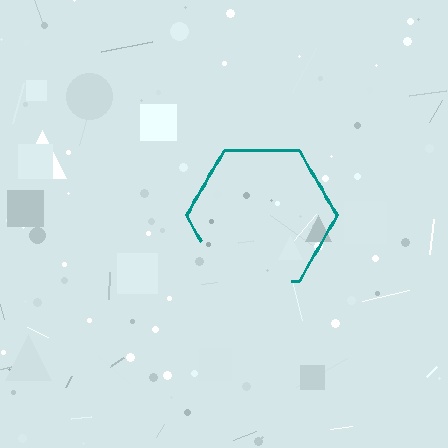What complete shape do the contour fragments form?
The contour fragments form a hexagon.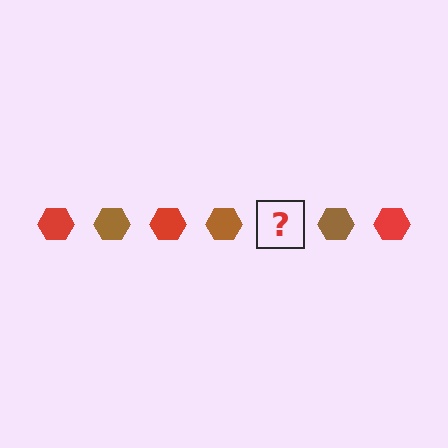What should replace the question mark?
The question mark should be replaced with a red hexagon.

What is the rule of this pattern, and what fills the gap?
The rule is that the pattern cycles through red, brown hexagons. The gap should be filled with a red hexagon.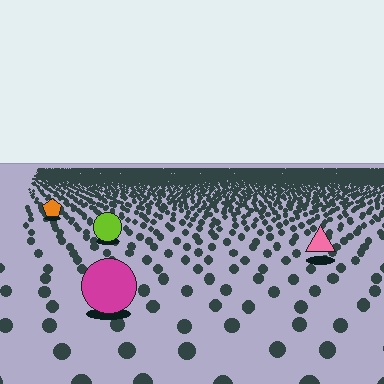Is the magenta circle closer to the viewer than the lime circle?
Yes. The magenta circle is closer — you can tell from the texture gradient: the ground texture is coarser near it.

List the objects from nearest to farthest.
From nearest to farthest: the magenta circle, the pink triangle, the lime circle, the orange pentagon.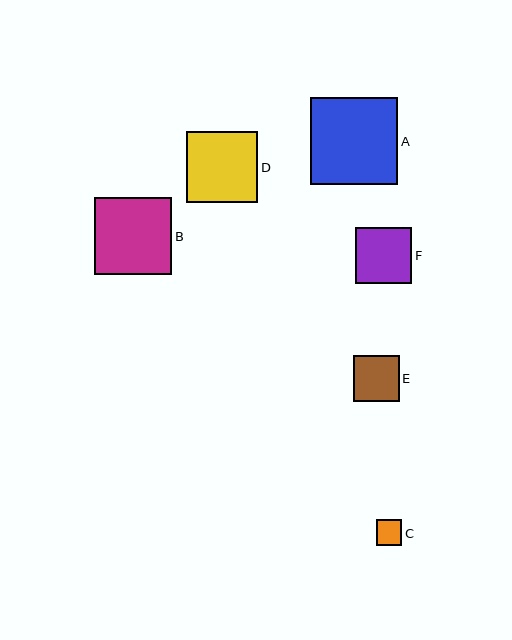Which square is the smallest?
Square C is the smallest with a size of approximately 26 pixels.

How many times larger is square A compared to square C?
Square A is approximately 3.4 times the size of square C.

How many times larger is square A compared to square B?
Square A is approximately 1.1 times the size of square B.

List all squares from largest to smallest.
From largest to smallest: A, B, D, F, E, C.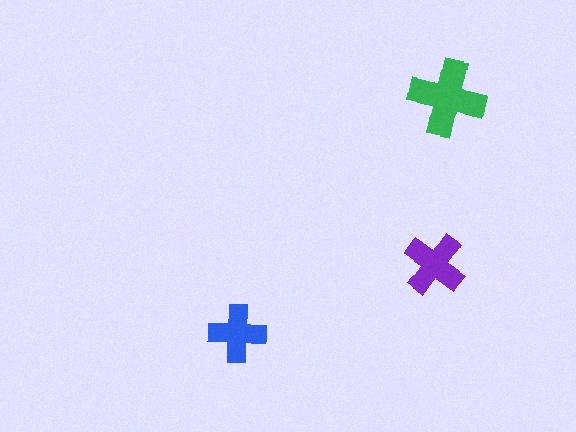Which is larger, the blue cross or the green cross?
The green one.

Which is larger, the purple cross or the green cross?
The green one.